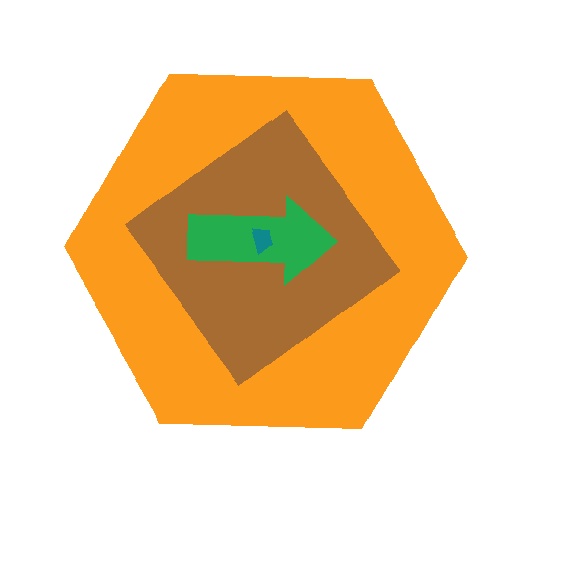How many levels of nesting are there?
4.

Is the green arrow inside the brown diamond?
Yes.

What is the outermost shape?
The orange hexagon.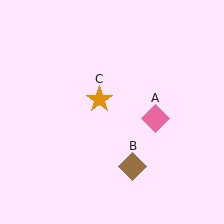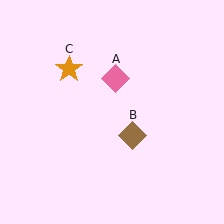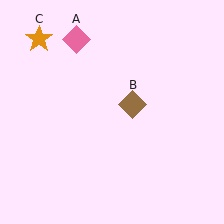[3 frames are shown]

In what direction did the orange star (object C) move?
The orange star (object C) moved up and to the left.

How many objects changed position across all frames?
3 objects changed position: pink diamond (object A), brown diamond (object B), orange star (object C).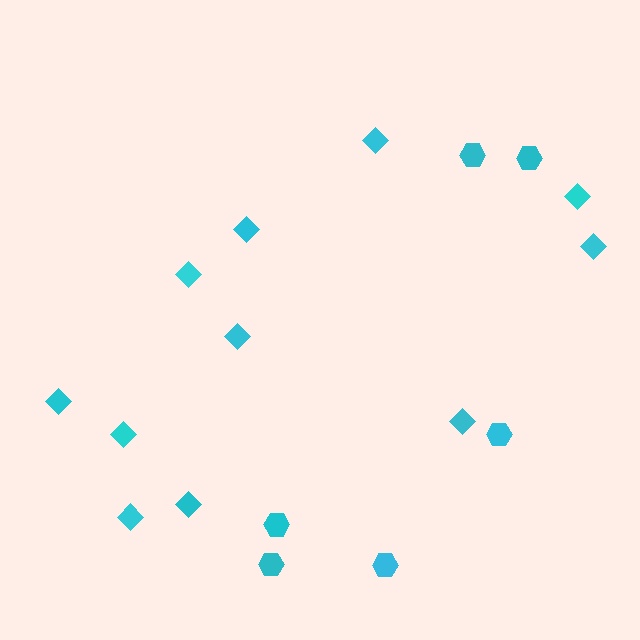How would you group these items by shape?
There are 2 groups: one group of diamonds (11) and one group of hexagons (6).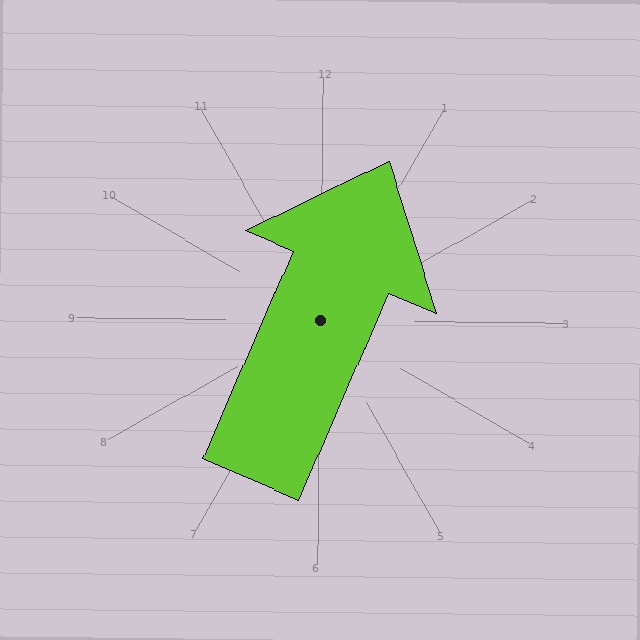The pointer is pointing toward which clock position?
Roughly 1 o'clock.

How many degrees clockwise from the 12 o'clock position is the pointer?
Approximately 23 degrees.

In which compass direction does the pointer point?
Northeast.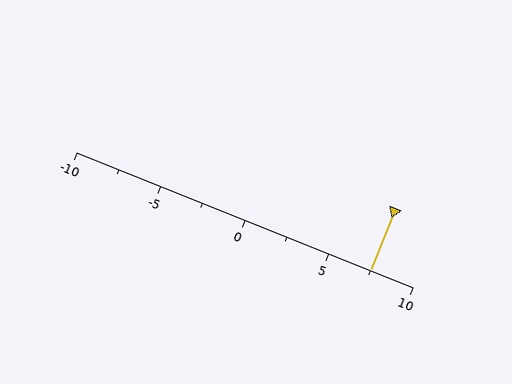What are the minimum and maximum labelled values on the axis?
The axis runs from -10 to 10.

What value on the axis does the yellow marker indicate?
The marker indicates approximately 7.5.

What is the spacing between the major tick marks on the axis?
The major ticks are spaced 5 apart.